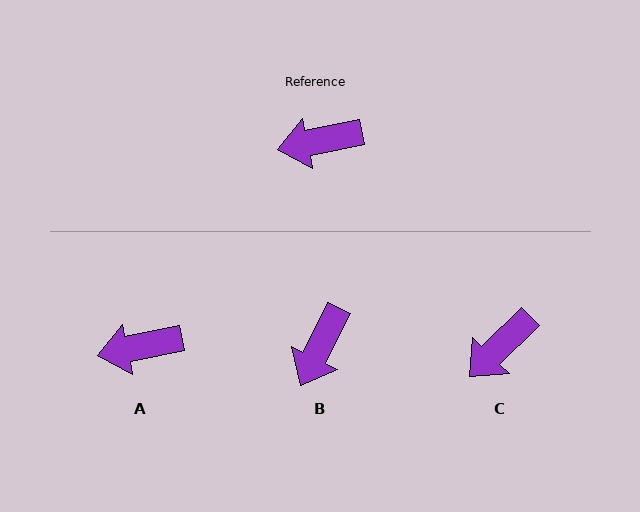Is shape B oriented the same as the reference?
No, it is off by about 52 degrees.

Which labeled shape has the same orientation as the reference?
A.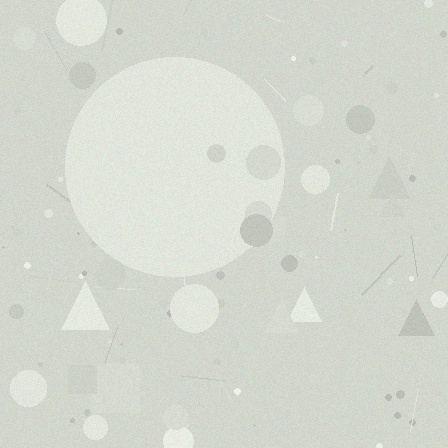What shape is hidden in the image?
A circle is hidden in the image.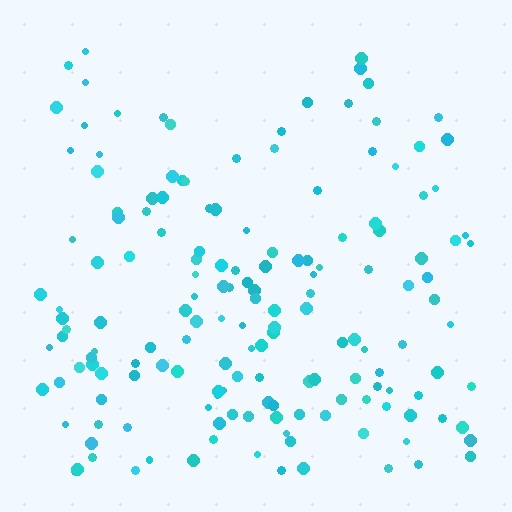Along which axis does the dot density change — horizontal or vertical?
Vertical.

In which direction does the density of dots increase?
From top to bottom, with the bottom side densest.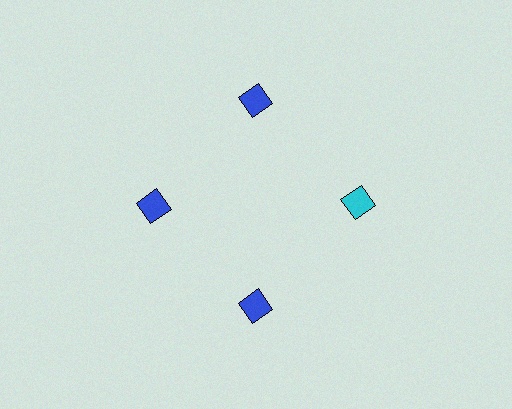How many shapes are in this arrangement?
There are 4 shapes arranged in a ring pattern.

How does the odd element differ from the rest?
It has a different color: cyan instead of blue.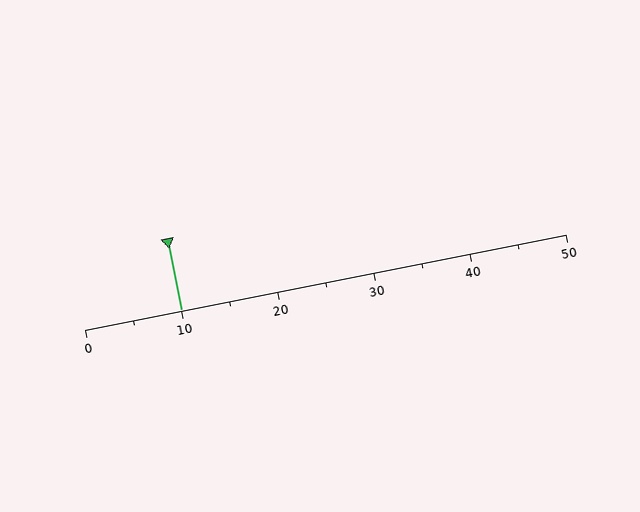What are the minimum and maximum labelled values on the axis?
The axis runs from 0 to 50.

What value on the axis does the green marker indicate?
The marker indicates approximately 10.